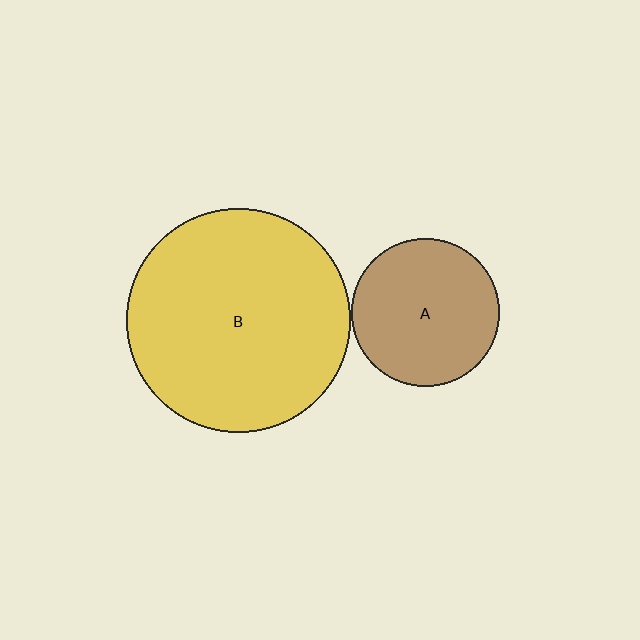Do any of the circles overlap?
No, none of the circles overlap.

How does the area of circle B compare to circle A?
Approximately 2.3 times.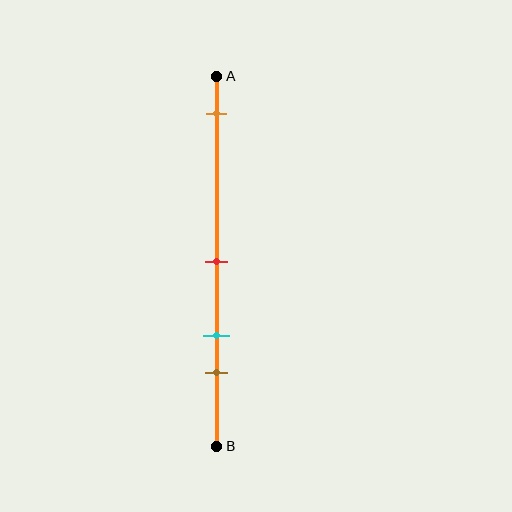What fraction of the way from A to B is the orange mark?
The orange mark is approximately 10% (0.1) of the way from A to B.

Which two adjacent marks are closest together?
The cyan and brown marks are the closest adjacent pair.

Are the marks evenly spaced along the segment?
No, the marks are not evenly spaced.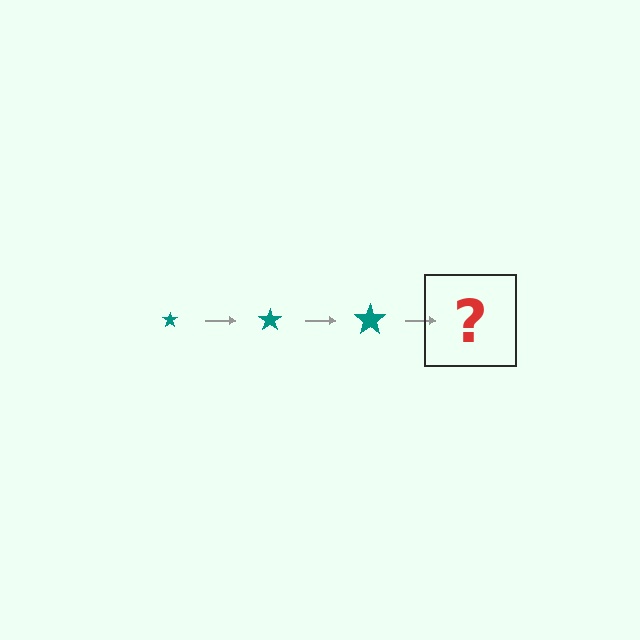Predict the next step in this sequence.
The next step is a teal star, larger than the previous one.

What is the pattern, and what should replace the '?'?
The pattern is that the star gets progressively larger each step. The '?' should be a teal star, larger than the previous one.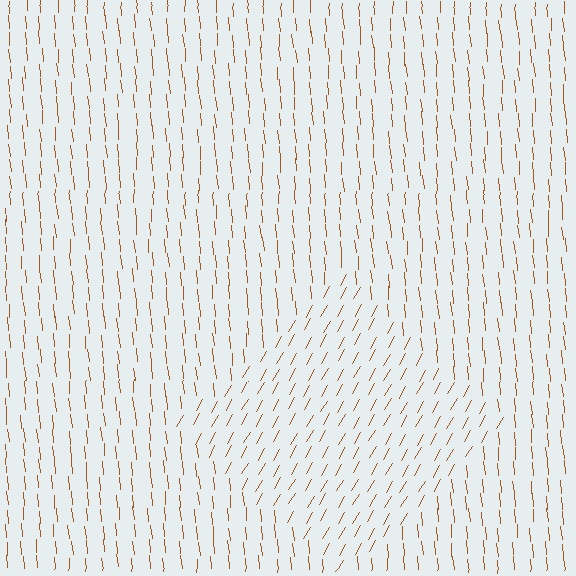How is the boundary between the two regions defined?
The boundary is defined purely by a change in line orientation (approximately 34 degrees difference). All lines are the same color and thickness.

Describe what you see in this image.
The image is filled with small brown line segments. A diamond region in the image has lines oriented differently from the surrounding lines, creating a visible texture boundary.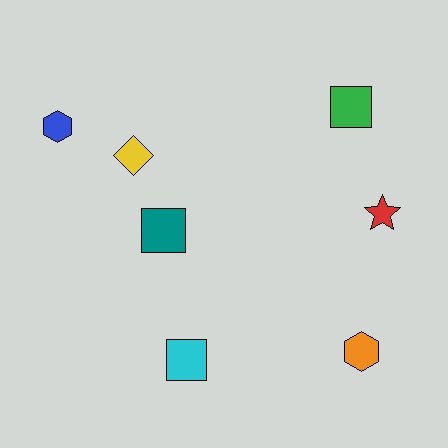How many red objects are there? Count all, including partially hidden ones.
There is 1 red object.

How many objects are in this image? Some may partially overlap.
There are 7 objects.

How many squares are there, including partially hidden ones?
There are 3 squares.